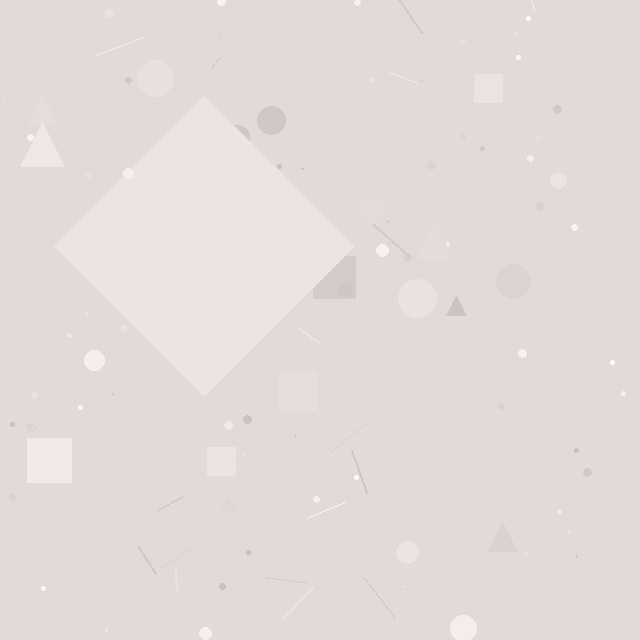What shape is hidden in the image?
A diamond is hidden in the image.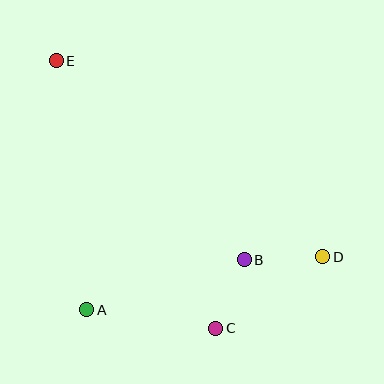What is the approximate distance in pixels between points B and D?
The distance between B and D is approximately 79 pixels.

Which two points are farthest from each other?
Points D and E are farthest from each other.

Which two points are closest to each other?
Points B and C are closest to each other.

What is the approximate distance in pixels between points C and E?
The distance between C and E is approximately 312 pixels.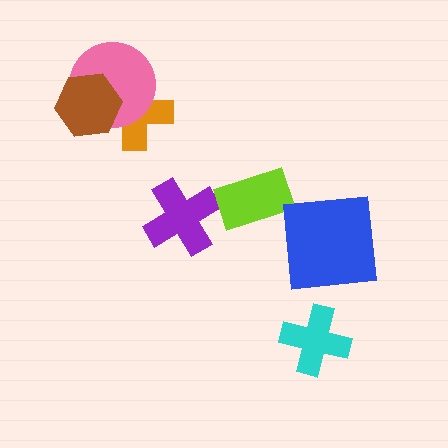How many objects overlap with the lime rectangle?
0 objects overlap with the lime rectangle.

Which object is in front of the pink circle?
The brown hexagon is in front of the pink circle.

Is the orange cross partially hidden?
Yes, it is partially covered by another shape.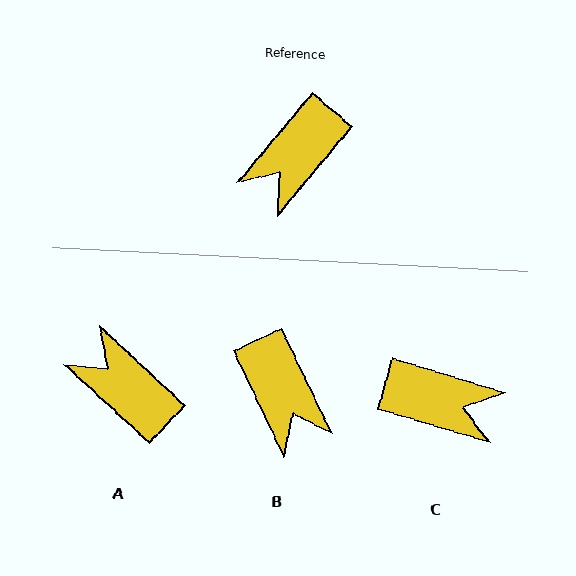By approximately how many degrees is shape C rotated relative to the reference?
Approximately 113 degrees counter-clockwise.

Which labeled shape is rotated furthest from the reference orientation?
C, about 113 degrees away.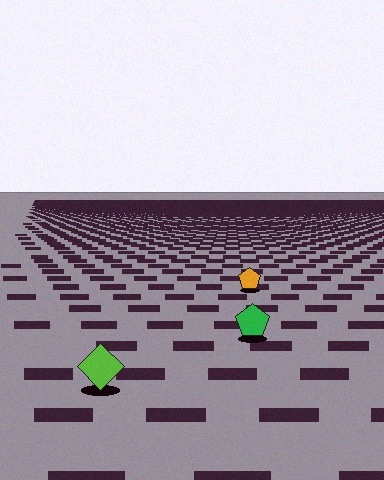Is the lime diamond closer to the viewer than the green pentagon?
Yes. The lime diamond is closer — you can tell from the texture gradient: the ground texture is coarser near it.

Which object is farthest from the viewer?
The orange pentagon is farthest from the viewer. It appears smaller and the ground texture around it is denser.